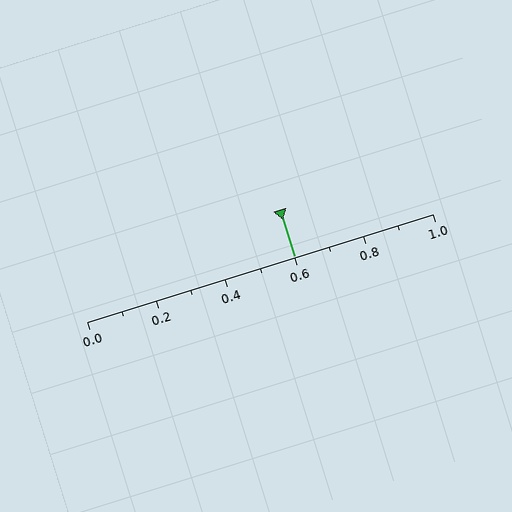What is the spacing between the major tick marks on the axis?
The major ticks are spaced 0.2 apart.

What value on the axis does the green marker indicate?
The marker indicates approximately 0.6.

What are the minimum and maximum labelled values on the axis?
The axis runs from 0.0 to 1.0.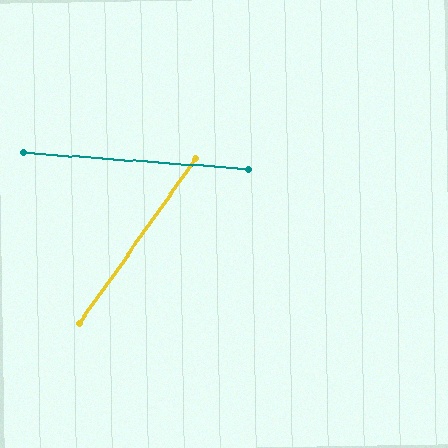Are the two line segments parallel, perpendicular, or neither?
Neither parallel nor perpendicular — they differ by about 59°.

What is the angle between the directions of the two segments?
Approximately 59 degrees.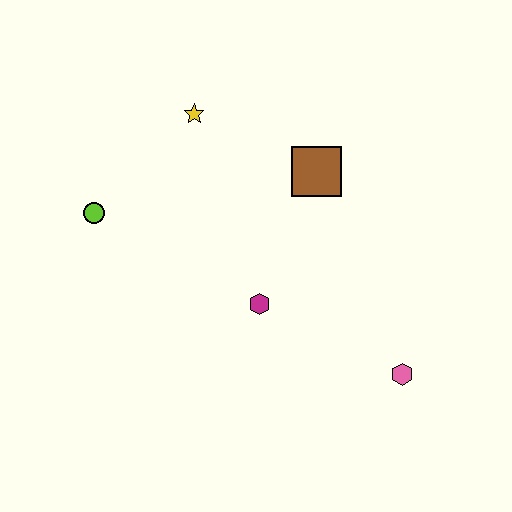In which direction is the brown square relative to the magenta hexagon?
The brown square is above the magenta hexagon.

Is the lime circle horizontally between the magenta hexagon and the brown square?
No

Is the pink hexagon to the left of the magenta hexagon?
No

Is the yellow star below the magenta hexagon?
No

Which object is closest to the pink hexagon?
The magenta hexagon is closest to the pink hexagon.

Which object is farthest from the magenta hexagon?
The yellow star is farthest from the magenta hexagon.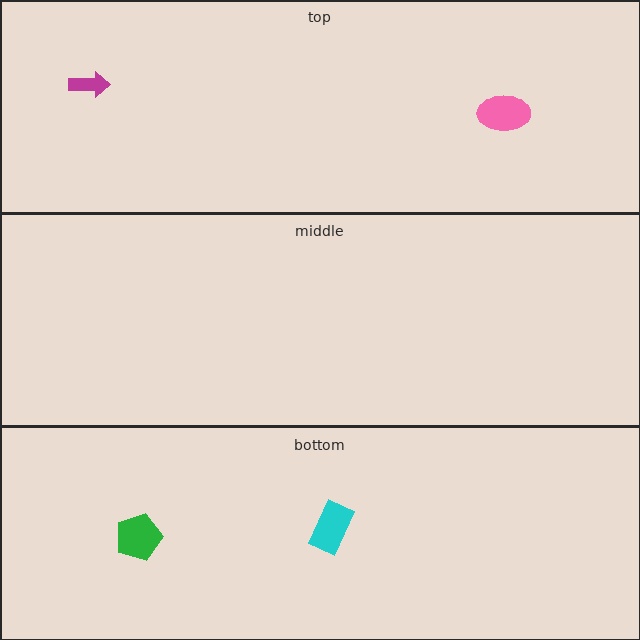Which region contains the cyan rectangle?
The bottom region.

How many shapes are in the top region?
2.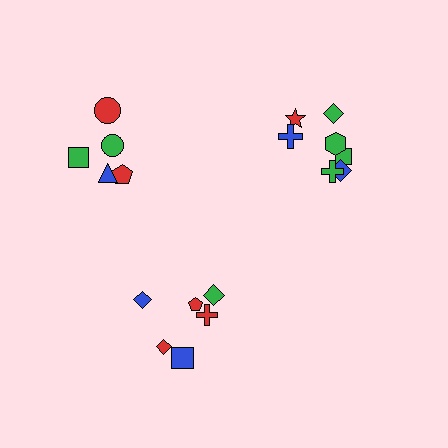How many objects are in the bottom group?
There are 6 objects.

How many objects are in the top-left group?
There are 5 objects.